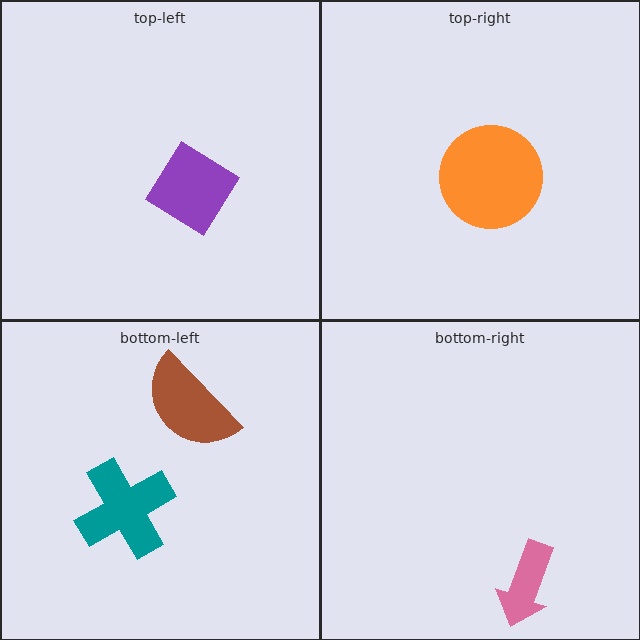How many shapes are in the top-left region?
1.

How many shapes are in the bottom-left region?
2.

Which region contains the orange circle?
The top-right region.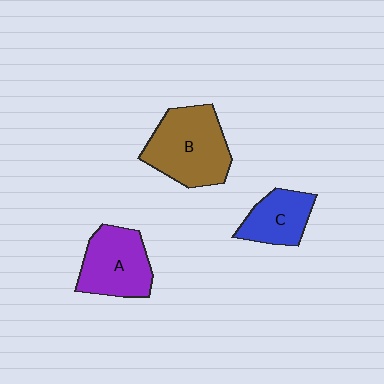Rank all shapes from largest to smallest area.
From largest to smallest: B (brown), A (purple), C (blue).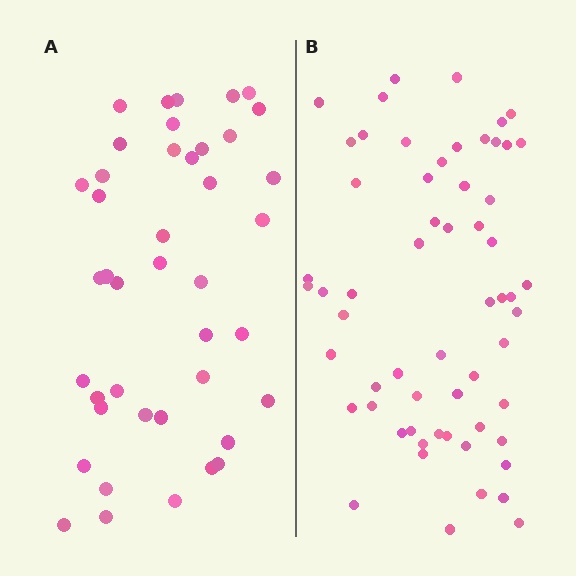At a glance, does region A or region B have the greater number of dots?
Region B (the right region) has more dots.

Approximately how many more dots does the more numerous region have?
Region B has approximately 20 more dots than region A.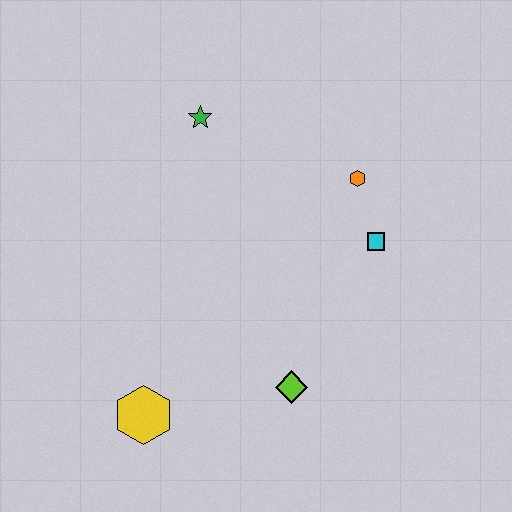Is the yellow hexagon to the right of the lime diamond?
No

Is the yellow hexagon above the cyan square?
No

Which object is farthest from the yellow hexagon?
The orange hexagon is farthest from the yellow hexagon.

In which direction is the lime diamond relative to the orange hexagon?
The lime diamond is below the orange hexagon.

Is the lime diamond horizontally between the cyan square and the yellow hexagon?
Yes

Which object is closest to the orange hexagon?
The cyan square is closest to the orange hexagon.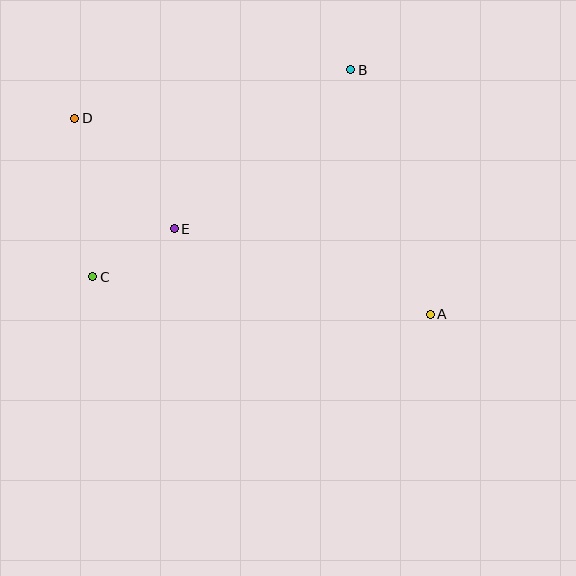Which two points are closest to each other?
Points C and E are closest to each other.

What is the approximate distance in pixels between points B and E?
The distance between B and E is approximately 237 pixels.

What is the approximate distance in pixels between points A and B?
The distance between A and B is approximately 257 pixels.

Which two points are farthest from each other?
Points A and D are farthest from each other.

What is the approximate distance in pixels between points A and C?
The distance between A and C is approximately 339 pixels.